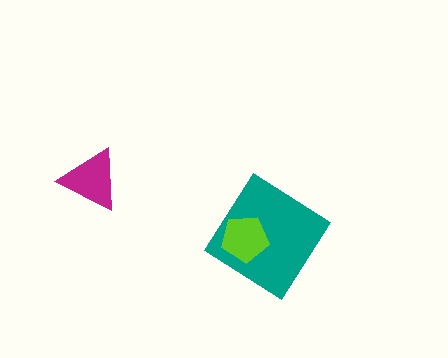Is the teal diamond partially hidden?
Yes, it is partially covered by another shape.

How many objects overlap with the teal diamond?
1 object overlaps with the teal diamond.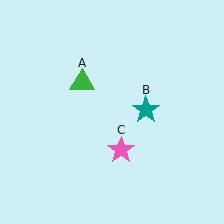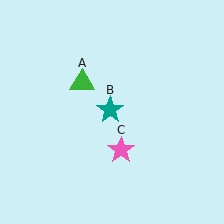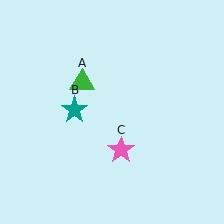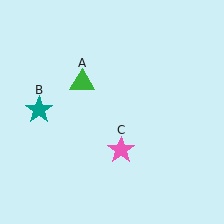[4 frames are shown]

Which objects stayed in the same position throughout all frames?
Green triangle (object A) and pink star (object C) remained stationary.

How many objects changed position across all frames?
1 object changed position: teal star (object B).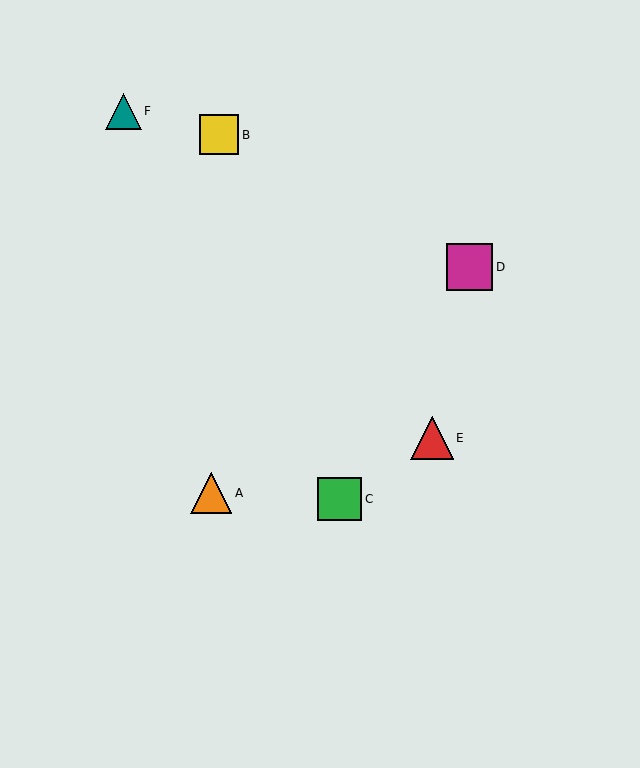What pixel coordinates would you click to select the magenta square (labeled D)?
Click at (469, 267) to select the magenta square D.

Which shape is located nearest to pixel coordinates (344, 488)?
The green square (labeled C) at (340, 499) is nearest to that location.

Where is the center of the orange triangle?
The center of the orange triangle is at (211, 493).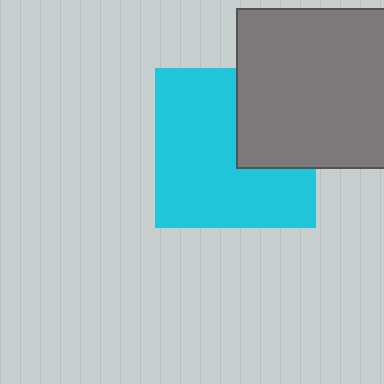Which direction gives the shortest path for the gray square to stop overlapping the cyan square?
Moving right gives the shortest separation.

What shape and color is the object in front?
The object in front is a gray square.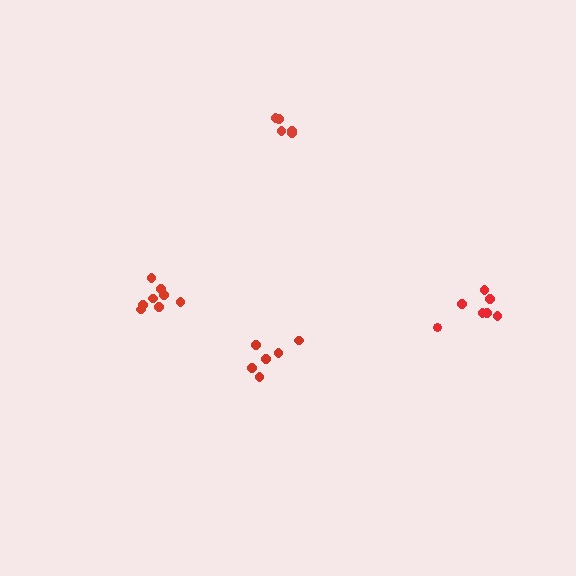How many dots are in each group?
Group 1: 7 dots, Group 2: 5 dots, Group 3: 8 dots, Group 4: 6 dots (26 total).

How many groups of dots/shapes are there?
There are 4 groups.